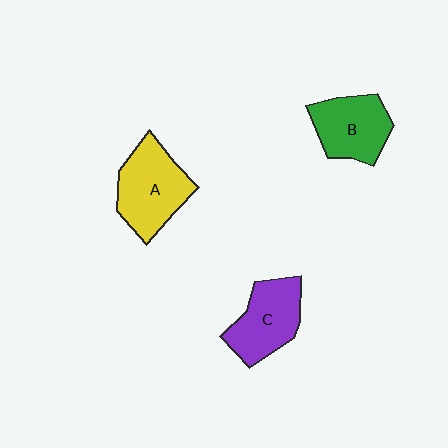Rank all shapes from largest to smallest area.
From largest to smallest: A (yellow), C (purple), B (green).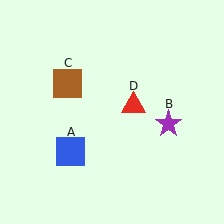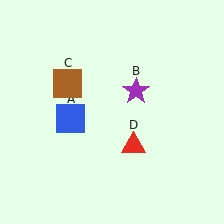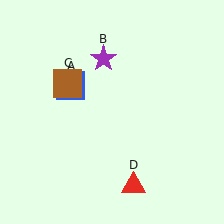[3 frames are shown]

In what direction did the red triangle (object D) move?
The red triangle (object D) moved down.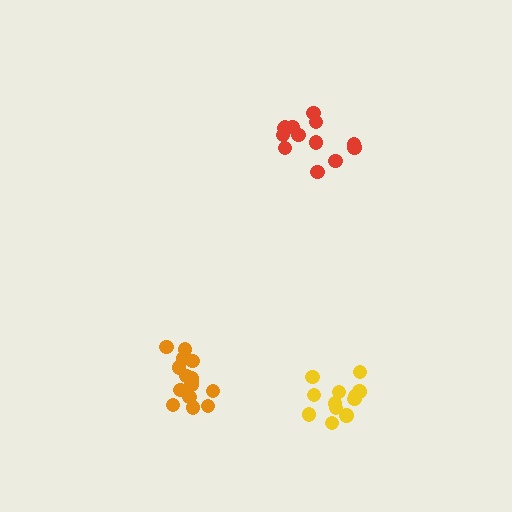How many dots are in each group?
Group 1: 13 dots, Group 2: 15 dots, Group 3: 12 dots (40 total).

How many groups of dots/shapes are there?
There are 3 groups.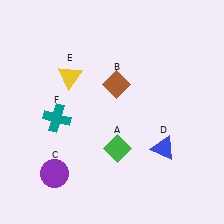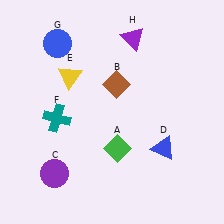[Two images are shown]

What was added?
A blue circle (G), a purple triangle (H) were added in Image 2.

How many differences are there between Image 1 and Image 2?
There are 2 differences between the two images.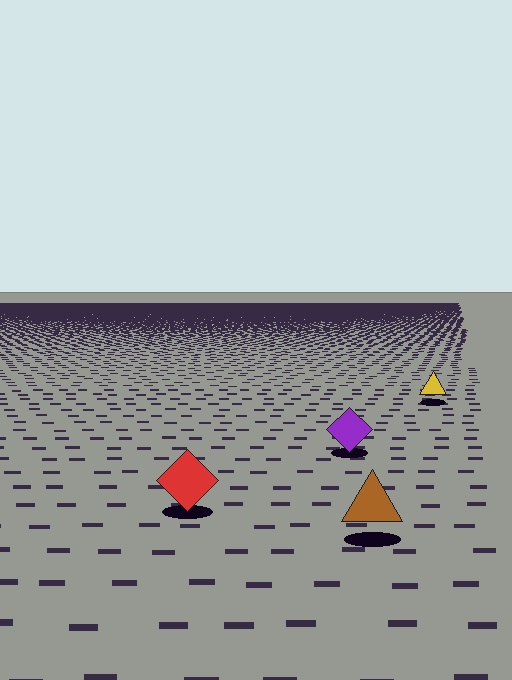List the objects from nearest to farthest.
From nearest to farthest: the brown triangle, the red diamond, the purple diamond, the yellow triangle.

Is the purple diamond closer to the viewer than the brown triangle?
No. The brown triangle is closer — you can tell from the texture gradient: the ground texture is coarser near it.